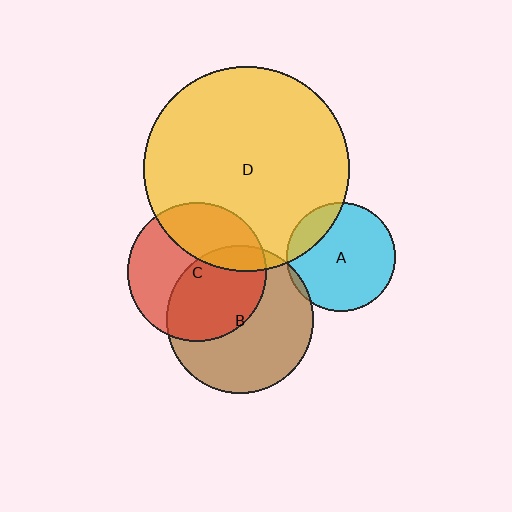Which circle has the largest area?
Circle D (yellow).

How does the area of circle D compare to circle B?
Approximately 1.9 times.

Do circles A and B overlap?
Yes.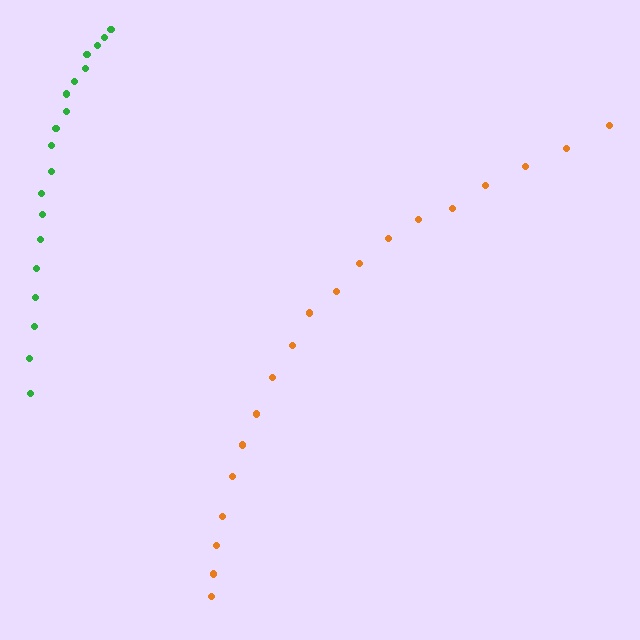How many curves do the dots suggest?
There are 2 distinct paths.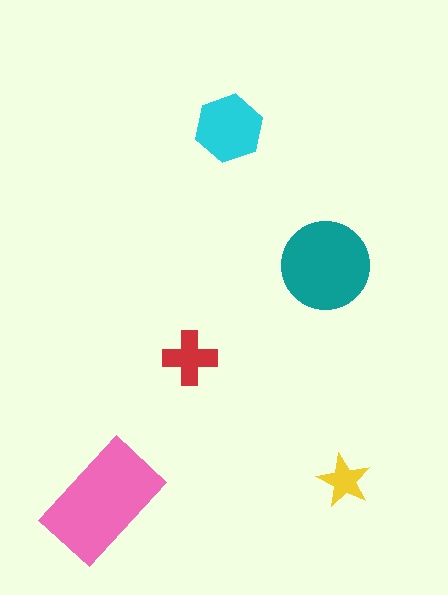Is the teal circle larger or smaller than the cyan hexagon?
Larger.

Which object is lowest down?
The pink rectangle is bottommost.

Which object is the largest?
The pink rectangle.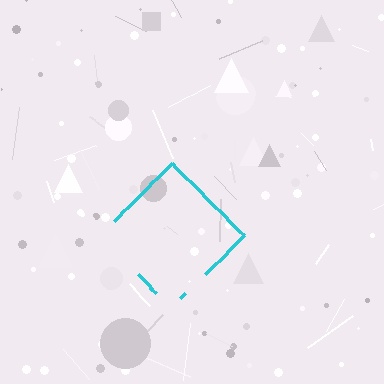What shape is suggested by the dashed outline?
The dashed outline suggests a diamond.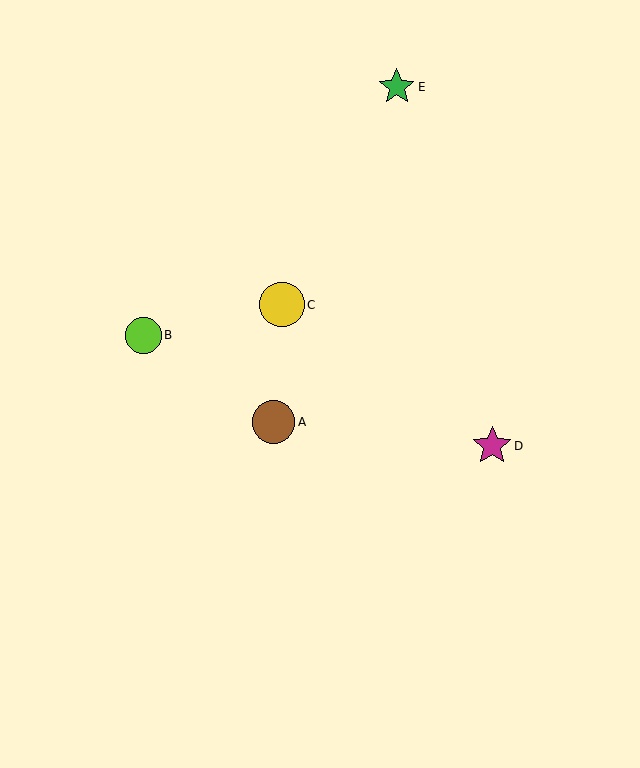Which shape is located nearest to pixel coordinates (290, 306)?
The yellow circle (labeled C) at (282, 305) is nearest to that location.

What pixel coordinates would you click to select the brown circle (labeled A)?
Click at (274, 422) to select the brown circle A.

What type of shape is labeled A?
Shape A is a brown circle.